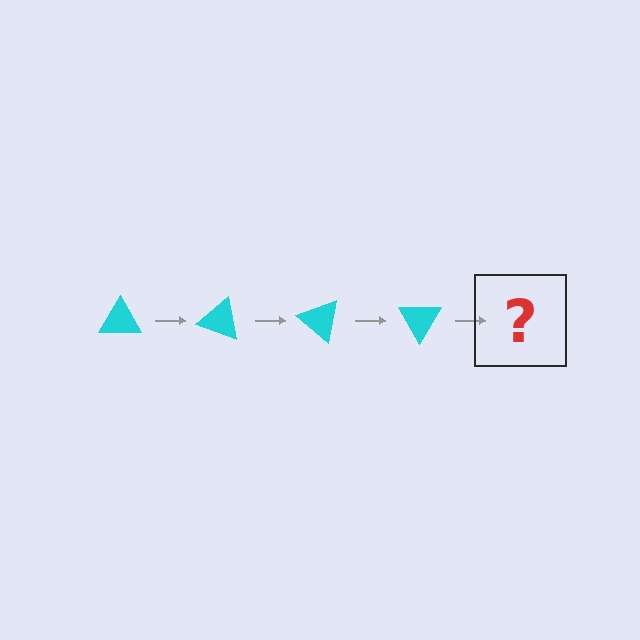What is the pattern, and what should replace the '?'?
The pattern is that the triangle rotates 20 degrees each step. The '?' should be a cyan triangle rotated 80 degrees.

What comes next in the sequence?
The next element should be a cyan triangle rotated 80 degrees.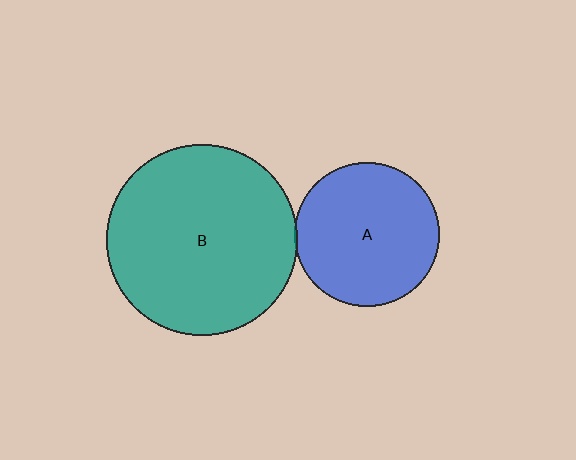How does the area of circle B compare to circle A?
Approximately 1.8 times.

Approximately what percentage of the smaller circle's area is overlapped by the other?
Approximately 5%.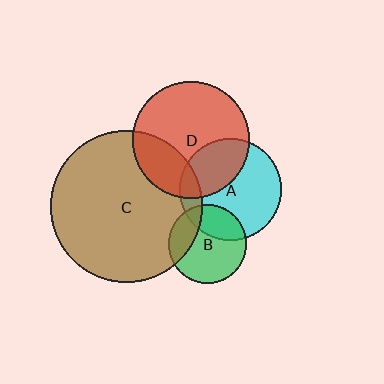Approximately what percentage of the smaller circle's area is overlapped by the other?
Approximately 10%.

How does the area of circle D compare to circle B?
Approximately 2.2 times.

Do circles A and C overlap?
Yes.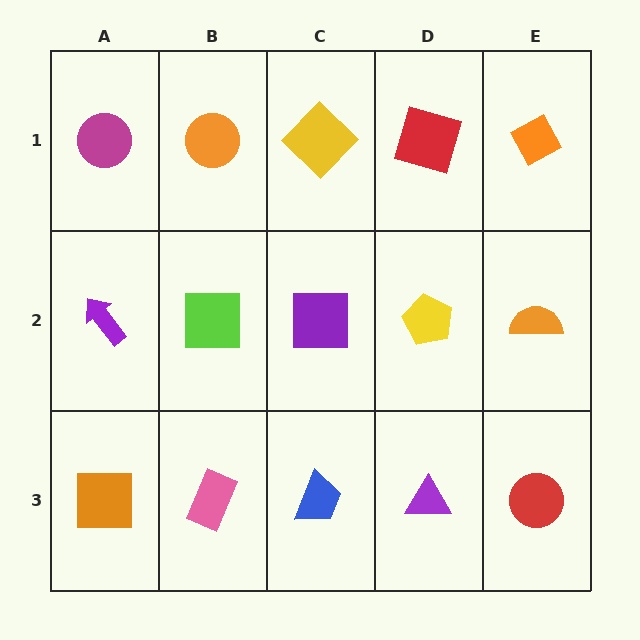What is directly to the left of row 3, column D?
A blue trapezoid.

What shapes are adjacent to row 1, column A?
A purple arrow (row 2, column A), an orange circle (row 1, column B).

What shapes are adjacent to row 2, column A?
A magenta circle (row 1, column A), an orange square (row 3, column A), a lime square (row 2, column B).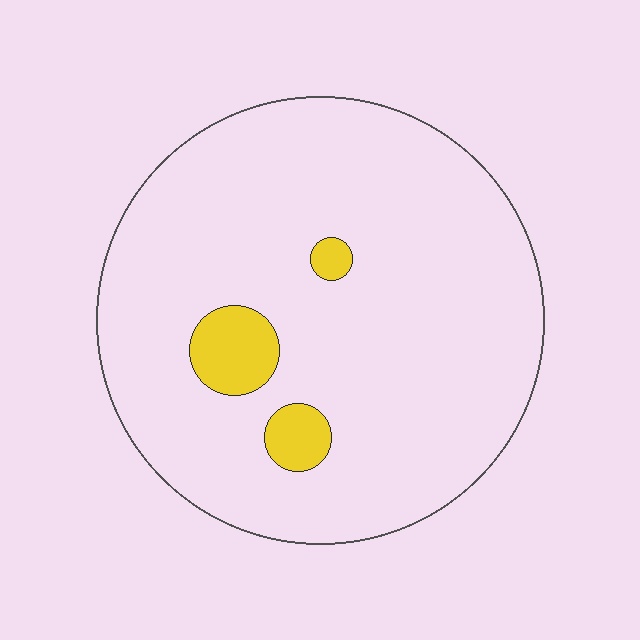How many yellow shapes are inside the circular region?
3.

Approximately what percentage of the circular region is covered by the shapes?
Approximately 5%.